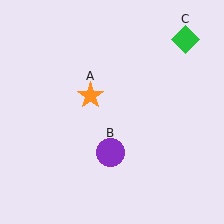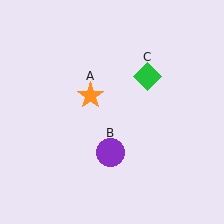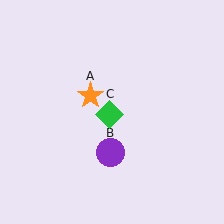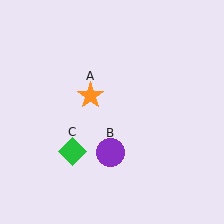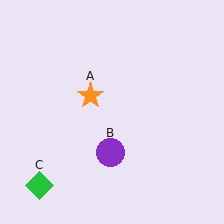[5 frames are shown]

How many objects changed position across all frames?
1 object changed position: green diamond (object C).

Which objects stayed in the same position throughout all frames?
Orange star (object A) and purple circle (object B) remained stationary.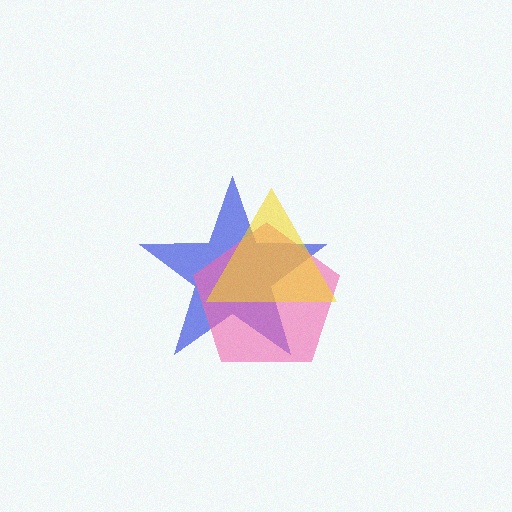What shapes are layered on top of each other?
The layered shapes are: a blue star, a pink pentagon, a yellow triangle.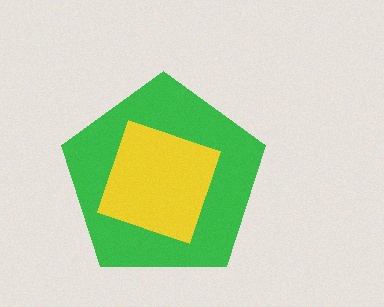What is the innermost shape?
The yellow diamond.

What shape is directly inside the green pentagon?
The yellow diamond.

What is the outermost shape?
The green pentagon.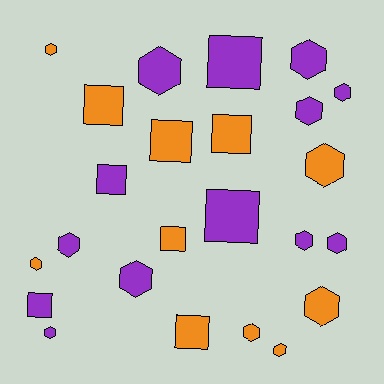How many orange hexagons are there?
There are 6 orange hexagons.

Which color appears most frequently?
Purple, with 13 objects.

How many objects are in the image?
There are 24 objects.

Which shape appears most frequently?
Hexagon, with 15 objects.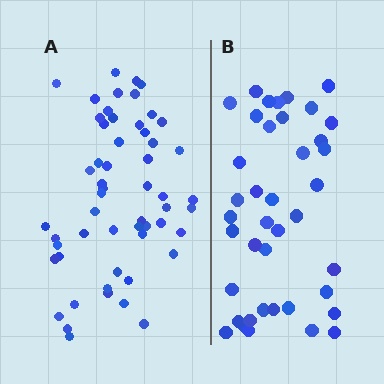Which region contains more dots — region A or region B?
Region A (the left region) has more dots.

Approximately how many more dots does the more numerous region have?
Region A has approximately 15 more dots than region B.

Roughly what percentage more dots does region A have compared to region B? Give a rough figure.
About 40% more.